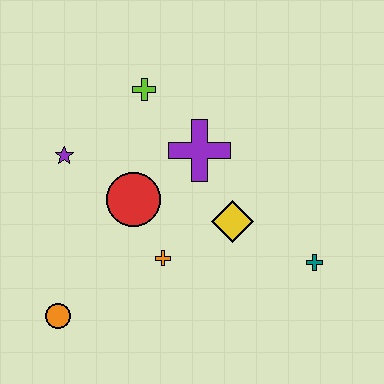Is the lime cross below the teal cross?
No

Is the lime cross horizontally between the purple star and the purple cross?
Yes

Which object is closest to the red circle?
The orange cross is closest to the red circle.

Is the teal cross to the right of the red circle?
Yes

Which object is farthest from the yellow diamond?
The orange circle is farthest from the yellow diamond.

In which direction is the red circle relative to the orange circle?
The red circle is above the orange circle.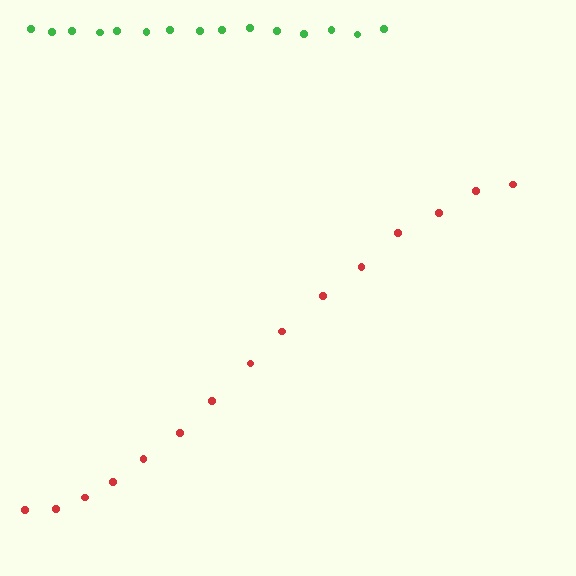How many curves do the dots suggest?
There are 2 distinct paths.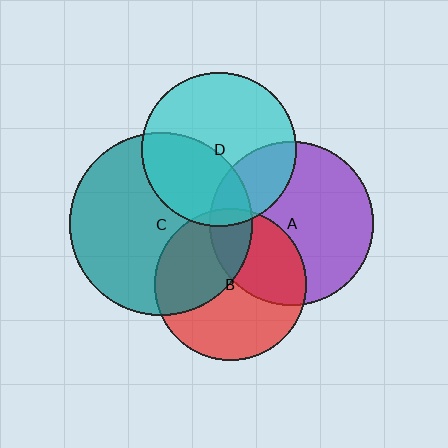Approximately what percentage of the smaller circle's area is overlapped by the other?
Approximately 40%.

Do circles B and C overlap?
Yes.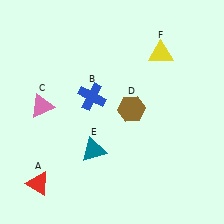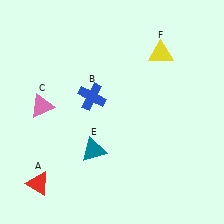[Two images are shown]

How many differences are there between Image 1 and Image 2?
There is 1 difference between the two images.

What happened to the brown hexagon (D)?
The brown hexagon (D) was removed in Image 2. It was in the top-right area of Image 1.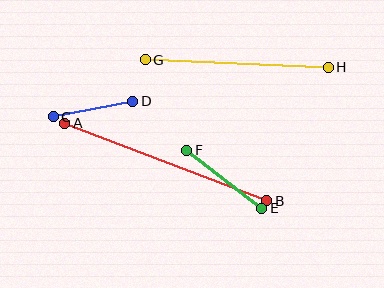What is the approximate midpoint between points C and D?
The midpoint is at approximately (93, 109) pixels.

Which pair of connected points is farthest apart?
Points A and B are farthest apart.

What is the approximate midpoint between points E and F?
The midpoint is at approximately (224, 179) pixels.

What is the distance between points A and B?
The distance is approximately 216 pixels.